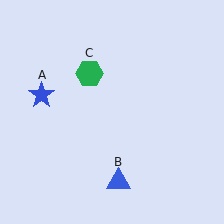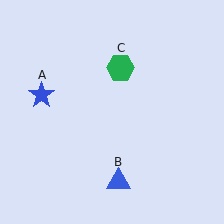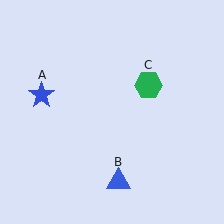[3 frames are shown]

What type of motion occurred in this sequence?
The green hexagon (object C) rotated clockwise around the center of the scene.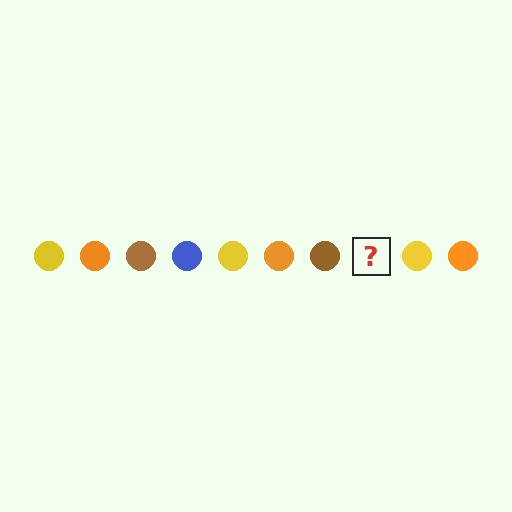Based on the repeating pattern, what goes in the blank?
The blank should be a blue circle.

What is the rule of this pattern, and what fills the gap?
The rule is that the pattern cycles through yellow, orange, brown, blue circles. The gap should be filled with a blue circle.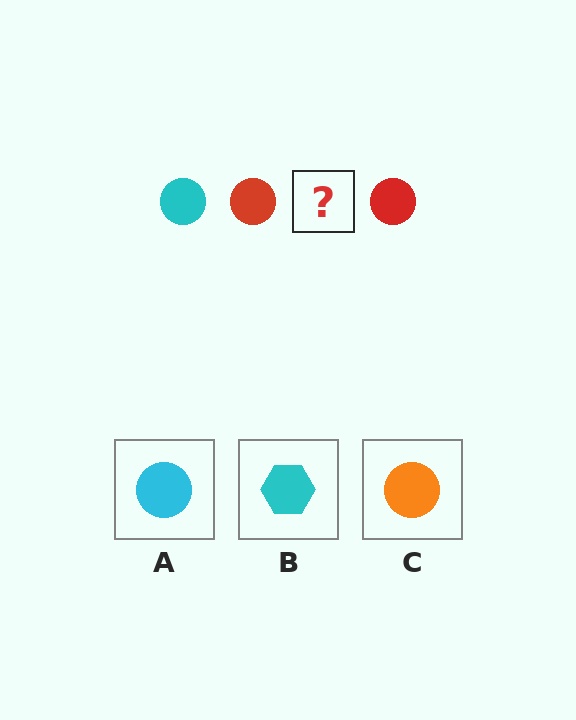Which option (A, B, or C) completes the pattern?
A.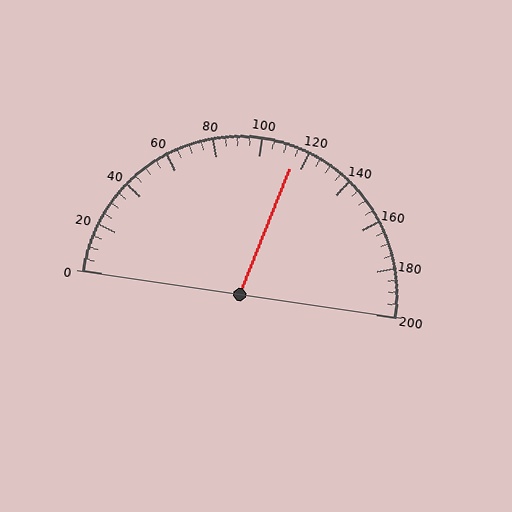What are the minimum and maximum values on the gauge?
The gauge ranges from 0 to 200.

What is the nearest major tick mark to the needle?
The nearest major tick mark is 120.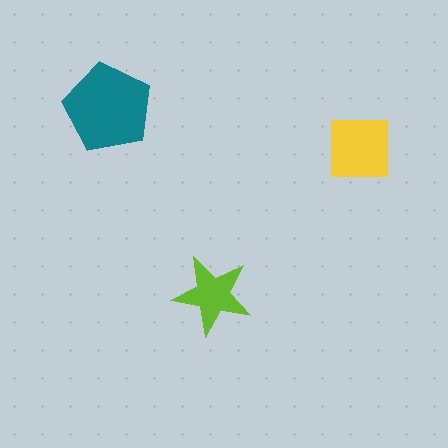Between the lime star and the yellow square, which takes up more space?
The yellow square.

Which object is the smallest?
The lime star.